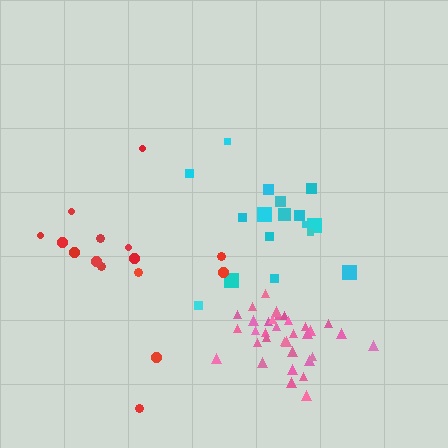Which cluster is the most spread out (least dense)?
Red.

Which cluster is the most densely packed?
Pink.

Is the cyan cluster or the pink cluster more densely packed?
Pink.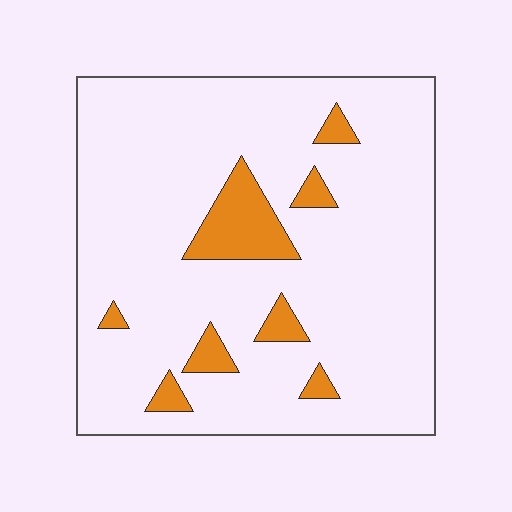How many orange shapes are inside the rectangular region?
8.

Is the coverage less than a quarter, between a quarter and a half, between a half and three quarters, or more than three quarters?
Less than a quarter.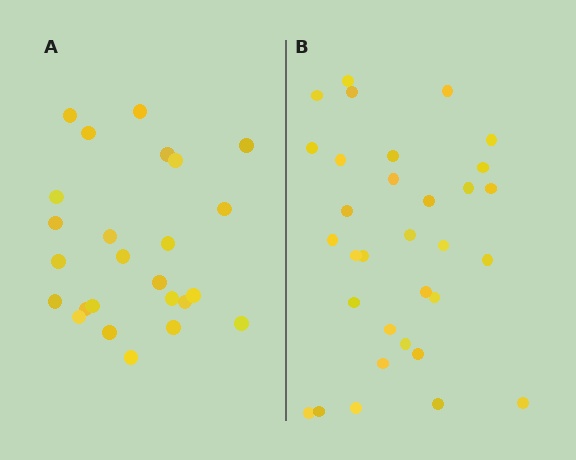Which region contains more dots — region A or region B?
Region B (the right region) has more dots.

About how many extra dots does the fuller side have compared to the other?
Region B has roughly 8 or so more dots than region A.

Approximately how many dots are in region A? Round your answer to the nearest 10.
About 20 dots. (The exact count is 25, which rounds to 20.)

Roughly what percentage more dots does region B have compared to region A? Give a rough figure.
About 30% more.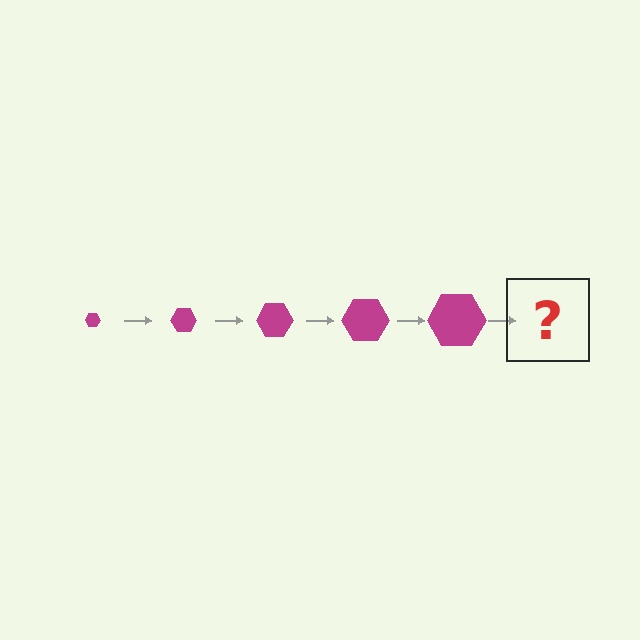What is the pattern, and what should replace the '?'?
The pattern is that the hexagon gets progressively larger each step. The '?' should be a magenta hexagon, larger than the previous one.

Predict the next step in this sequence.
The next step is a magenta hexagon, larger than the previous one.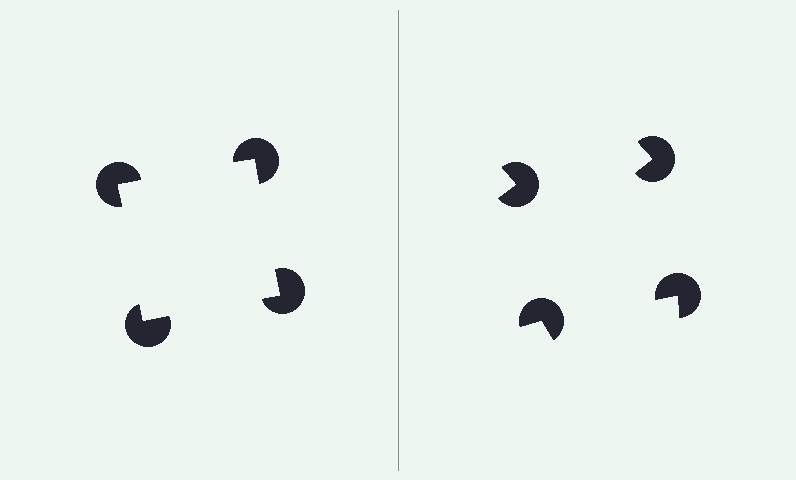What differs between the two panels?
The pac-man discs are positioned identically on both sides; only the wedge orientations differ. On the left they align to a square; on the right they are misaligned.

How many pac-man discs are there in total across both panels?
8 — 4 on each side.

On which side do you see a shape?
An illusory square appears on the left side. On the right side the wedge cuts are rotated, so no coherent shape forms.